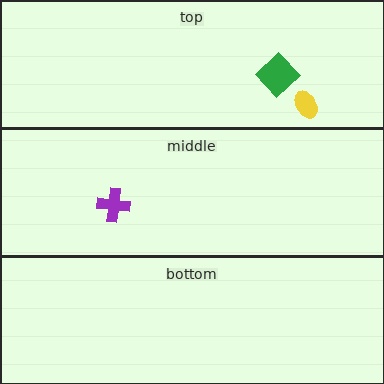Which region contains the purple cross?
The middle region.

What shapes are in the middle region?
The purple cross.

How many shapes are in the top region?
2.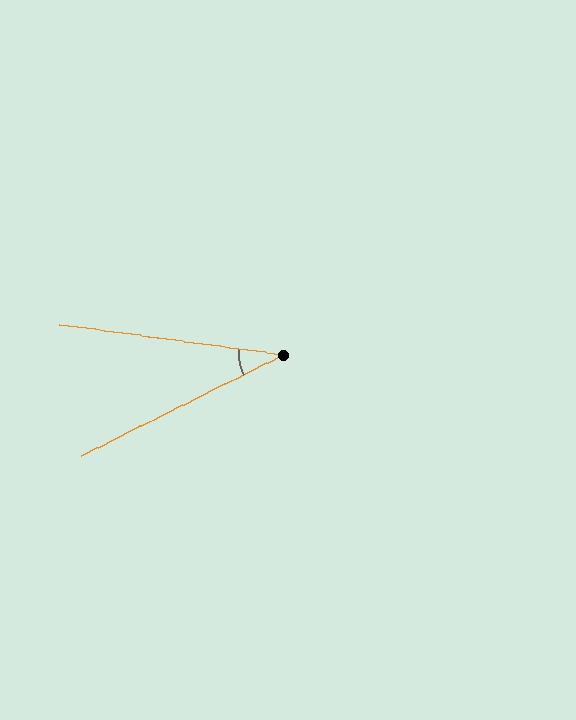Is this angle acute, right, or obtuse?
It is acute.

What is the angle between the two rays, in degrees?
Approximately 34 degrees.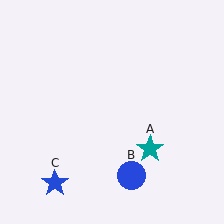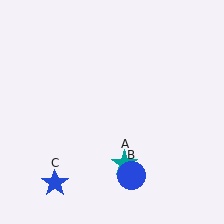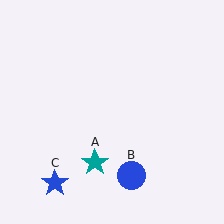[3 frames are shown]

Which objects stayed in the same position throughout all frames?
Blue circle (object B) and blue star (object C) remained stationary.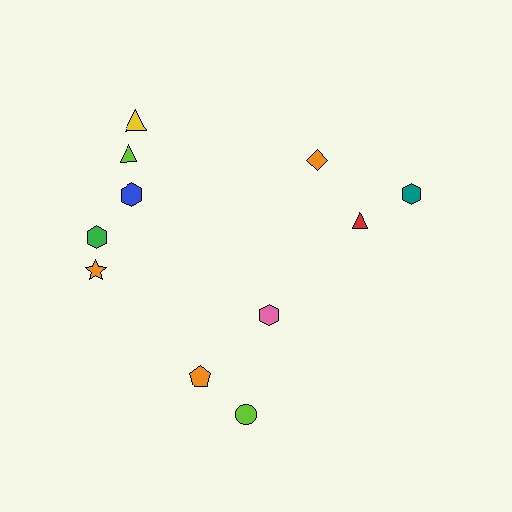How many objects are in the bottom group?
There are 3 objects.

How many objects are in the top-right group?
There are 3 objects.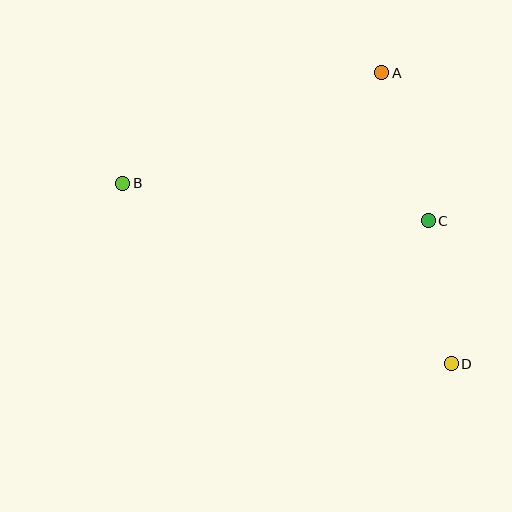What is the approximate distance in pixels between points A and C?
The distance between A and C is approximately 155 pixels.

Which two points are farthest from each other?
Points B and D are farthest from each other.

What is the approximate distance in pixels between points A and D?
The distance between A and D is approximately 299 pixels.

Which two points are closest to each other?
Points C and D are closest to each other.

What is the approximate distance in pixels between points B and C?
The distance between B and C is approximately 308 pixels.